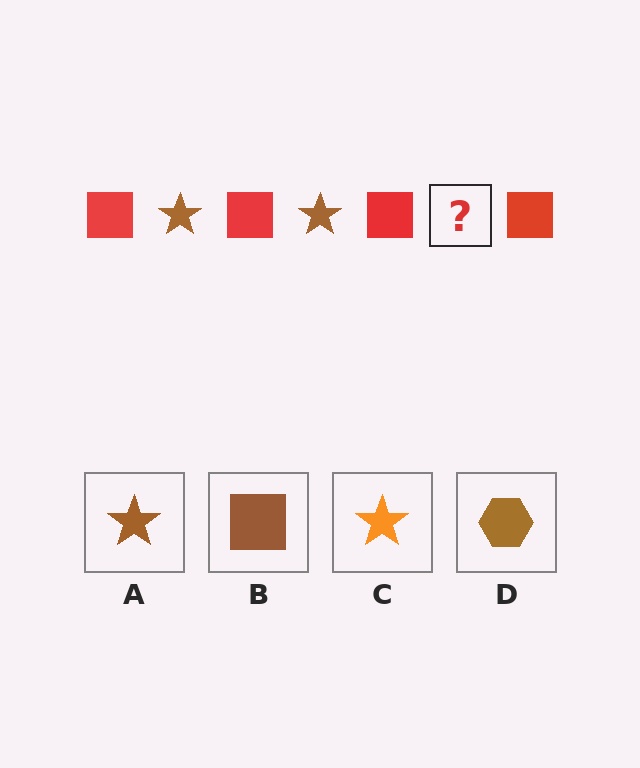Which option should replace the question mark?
Option A.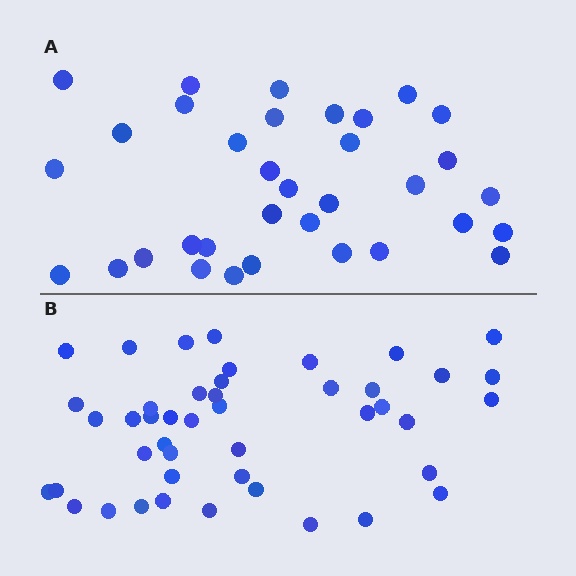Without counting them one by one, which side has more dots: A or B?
Region B (the bottom region) has more dots.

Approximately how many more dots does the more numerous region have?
Region B has roughly 12 or so more dots than region A.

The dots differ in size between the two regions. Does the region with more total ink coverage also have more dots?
No. Region A has more total ink coverage because its dots are larger, but region B actually contains more individual dots. Total area can be misleading — the number of items is what matters here.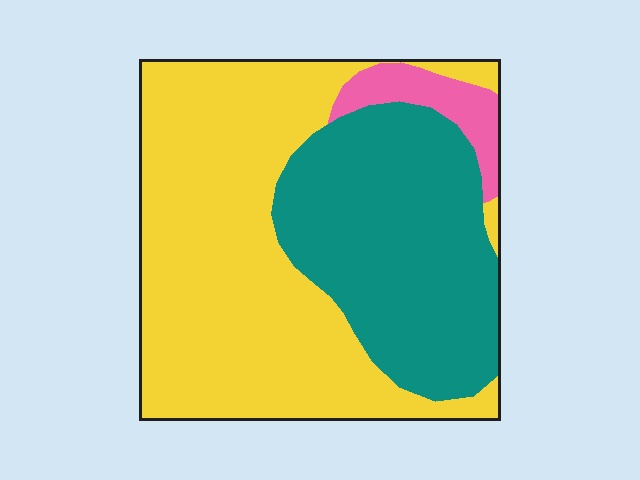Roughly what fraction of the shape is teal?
Teal takes up between a third and a half of the shape.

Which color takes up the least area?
Pink, at roughly 5%.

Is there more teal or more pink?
Teal.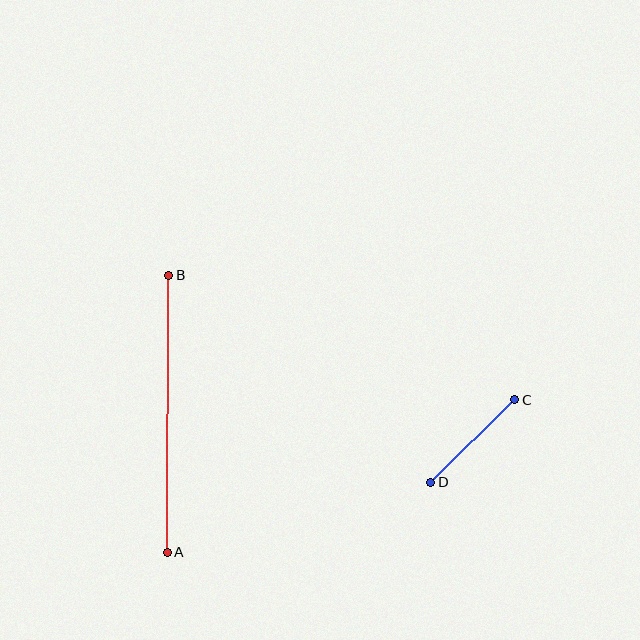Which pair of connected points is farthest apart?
Points A and B are farthest apart.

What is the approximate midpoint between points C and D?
The midpoint is at approximately (473, 441) pixels.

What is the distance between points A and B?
The distance is approximately 277 pixels.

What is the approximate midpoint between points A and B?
The midpoint is at approximately (168, 414) pixels.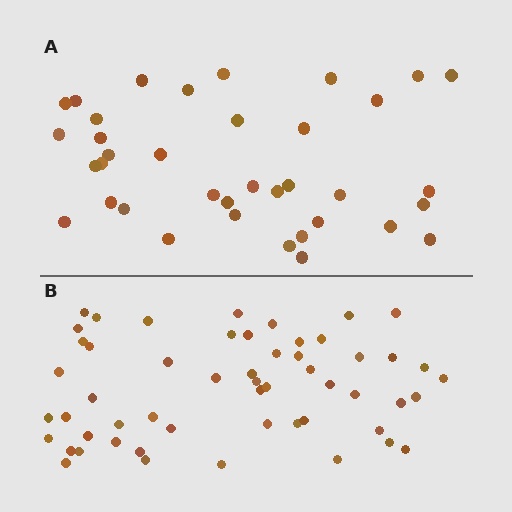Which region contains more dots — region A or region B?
Region B (the bottom region) has more dots.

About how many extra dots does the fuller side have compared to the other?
Region B has approximately 15 more dots than region A.